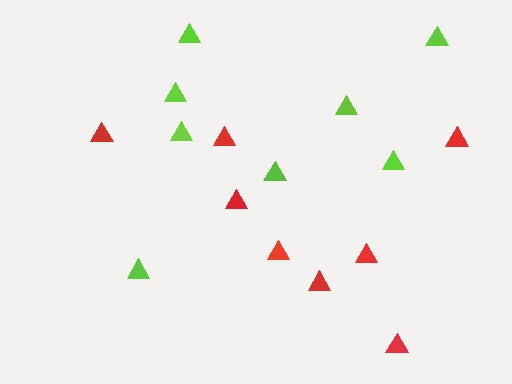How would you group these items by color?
There are 2 groups: one group of red triangles (8) and one group of lime triangles (8).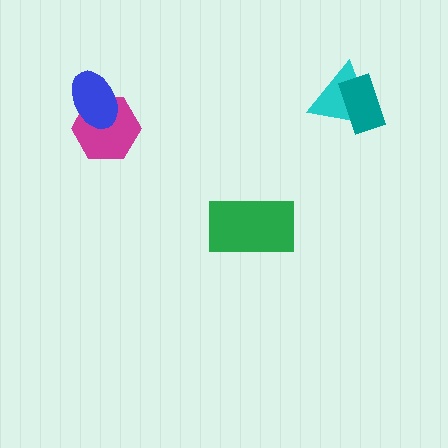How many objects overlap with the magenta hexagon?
1 object overlaps with the magenta hexagon.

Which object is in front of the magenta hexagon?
The blue ellipse is in front of the magenta hexagon.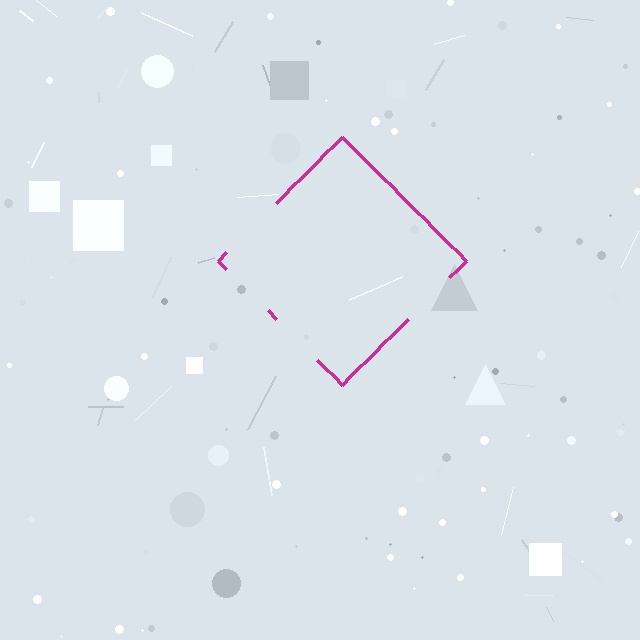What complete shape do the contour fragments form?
The contour fragments form a diamond.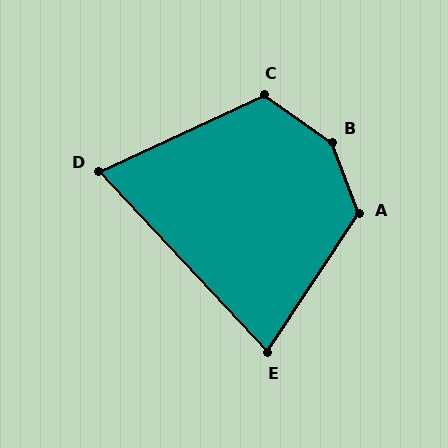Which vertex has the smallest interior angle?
D, at approximately 72 degrees.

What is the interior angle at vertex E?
Approximately 76 degrees (acute).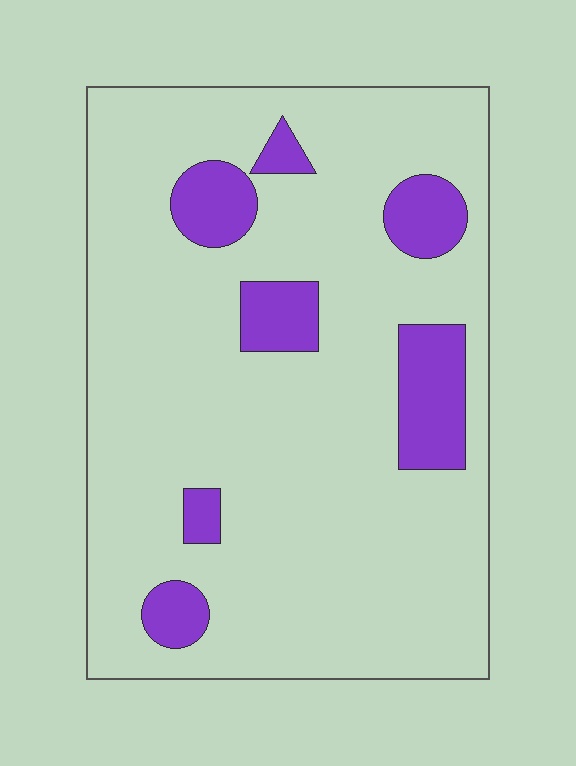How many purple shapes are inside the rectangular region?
7.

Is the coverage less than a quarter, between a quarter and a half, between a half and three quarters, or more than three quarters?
Less than a quarter.